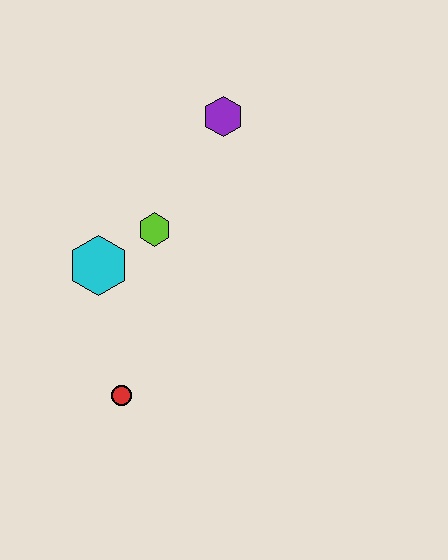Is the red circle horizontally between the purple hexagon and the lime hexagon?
No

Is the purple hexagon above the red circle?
Yes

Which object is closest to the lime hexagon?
The cyan hexagon is closest to the lime hexagon.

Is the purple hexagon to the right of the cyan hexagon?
Yes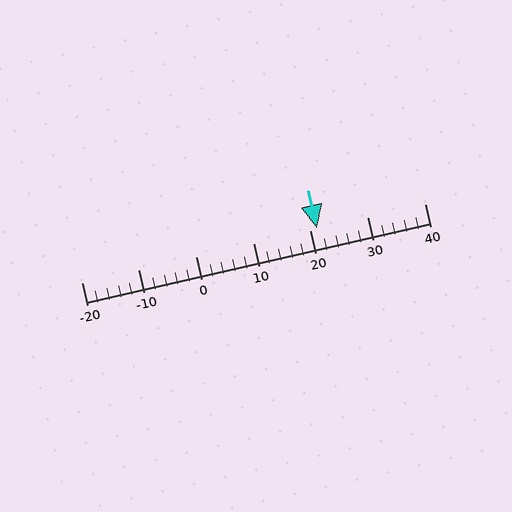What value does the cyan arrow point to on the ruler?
The cyan arrow points to approximately 21.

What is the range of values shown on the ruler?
The ruler shows values from -20 to 40.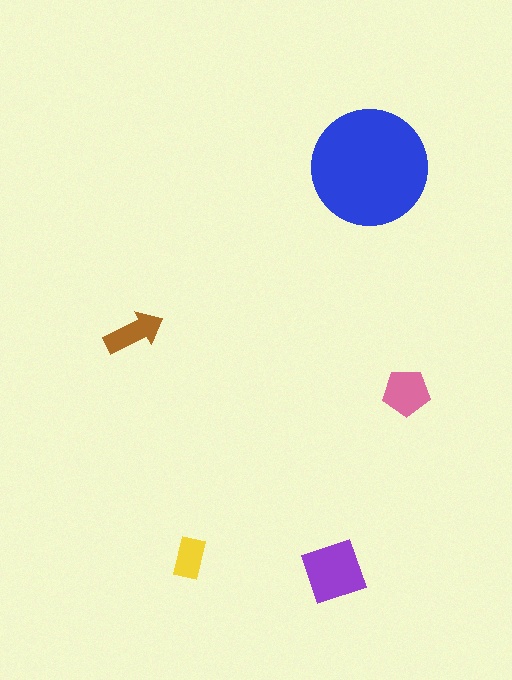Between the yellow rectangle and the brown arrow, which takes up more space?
The brown arrow.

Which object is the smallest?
The yellow rectangle.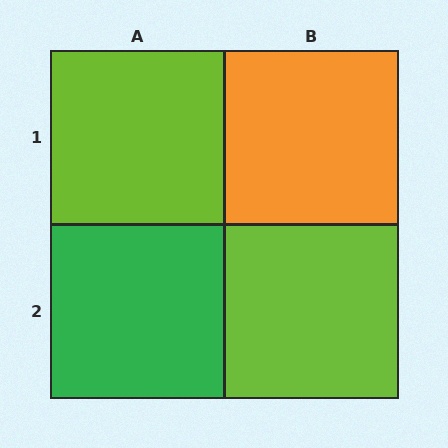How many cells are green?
1 cell is green.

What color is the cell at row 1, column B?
Orange.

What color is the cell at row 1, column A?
Lime.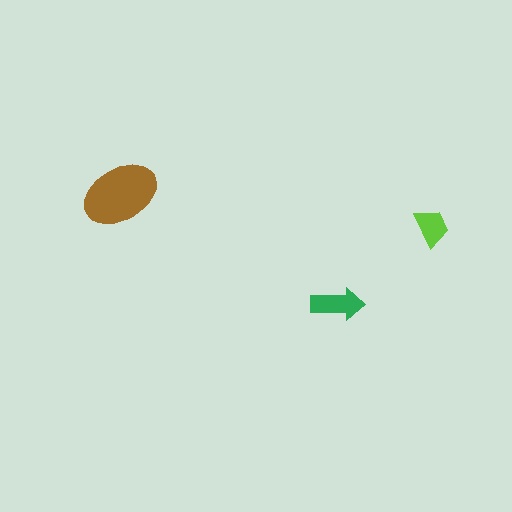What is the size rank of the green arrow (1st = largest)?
2nd.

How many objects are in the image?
There are 3 objects in the image.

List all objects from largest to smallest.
The brown ellipse, the green arrow, the lime trapezoid.